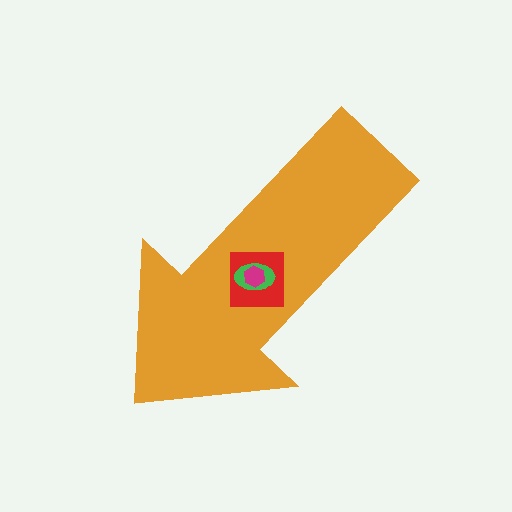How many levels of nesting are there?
4.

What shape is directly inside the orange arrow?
The red square.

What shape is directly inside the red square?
The green ellipse.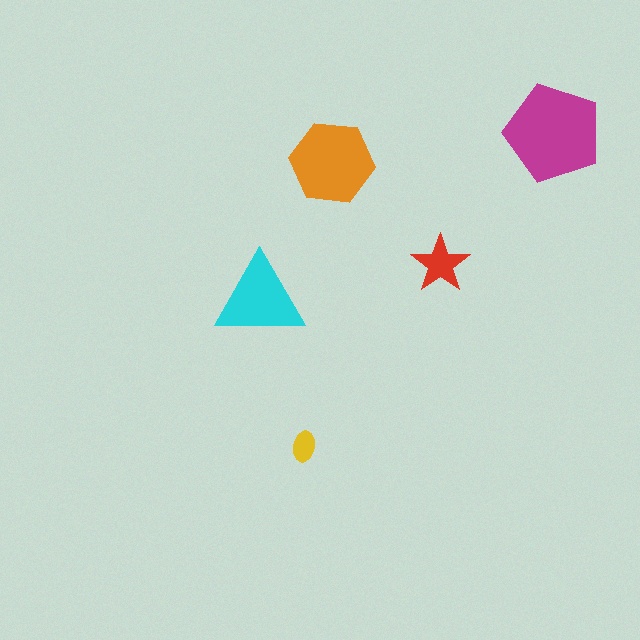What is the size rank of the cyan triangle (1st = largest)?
3rd.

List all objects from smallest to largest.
The yellow ellipse, the red star, the cyan triangle, the orange hexagon, the magenta pentagon.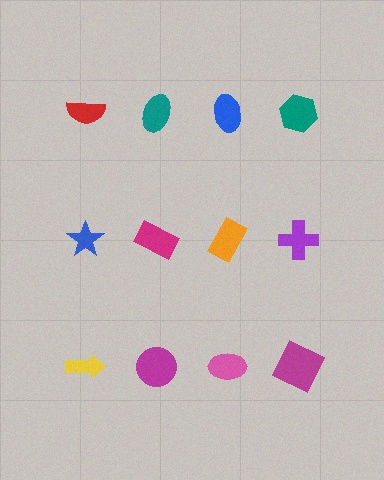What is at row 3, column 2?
A magenta circle.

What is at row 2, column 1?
A blue star.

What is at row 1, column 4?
A teal hexagon.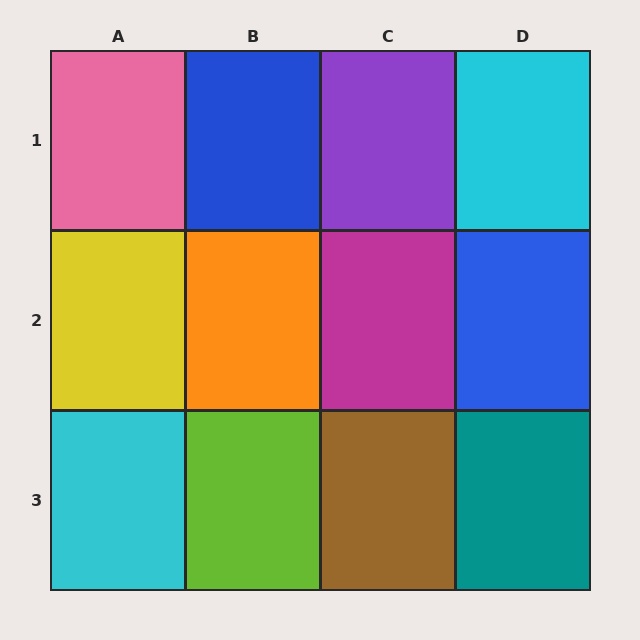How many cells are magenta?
1 cell is magenta.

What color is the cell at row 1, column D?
Cyan.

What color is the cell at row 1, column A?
Pink.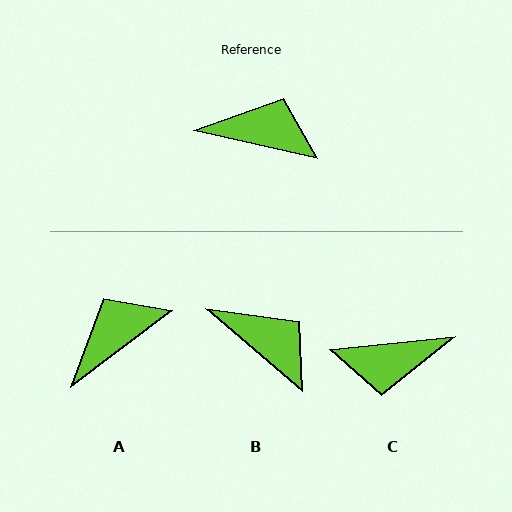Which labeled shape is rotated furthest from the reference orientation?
C, about 161 degrees away.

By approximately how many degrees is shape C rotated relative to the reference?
Approximately 161 degrees clockwise.